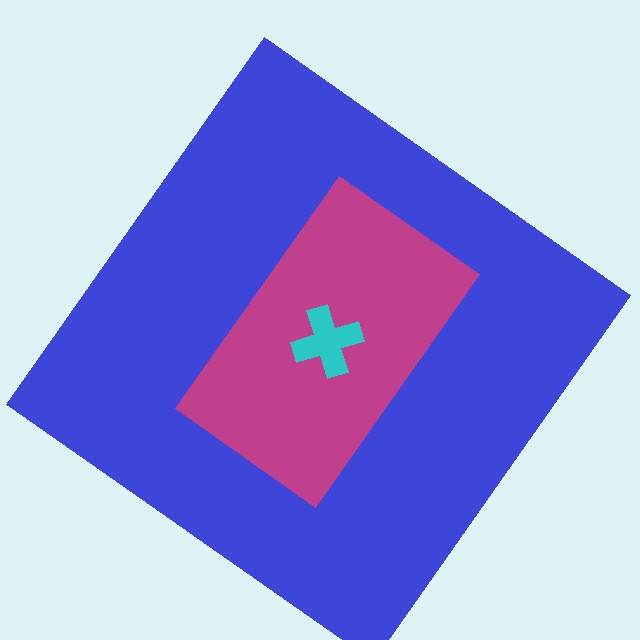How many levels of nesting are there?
3.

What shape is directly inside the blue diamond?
The magenta rectangle.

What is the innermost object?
The cyan cross.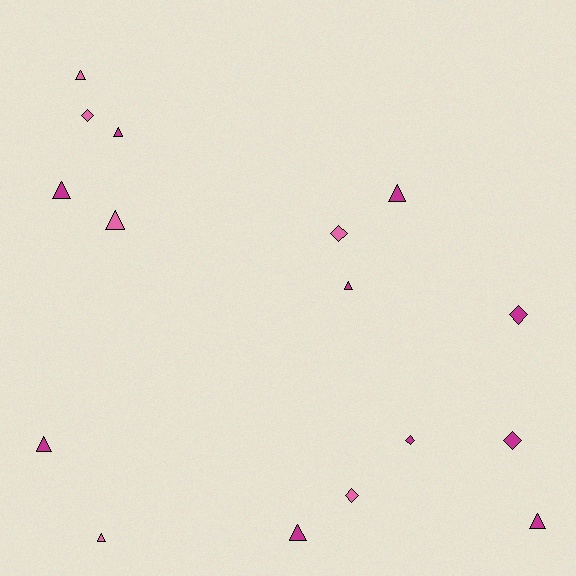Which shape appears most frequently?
Triangle, with 10 objects.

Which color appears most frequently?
Magenta, with 10 objects.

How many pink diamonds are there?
There are 3 pink diamonds.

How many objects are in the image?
There are 16 objects.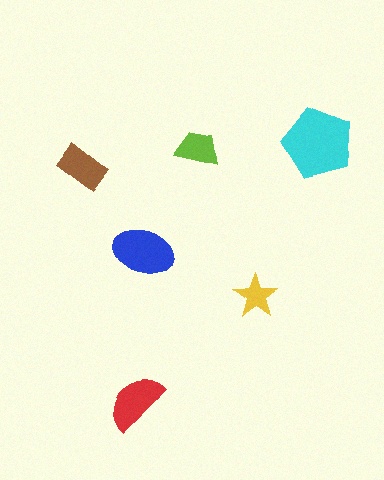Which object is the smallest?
The yellow star.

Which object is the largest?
The cyan pentagon.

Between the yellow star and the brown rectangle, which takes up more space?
The brown rectangle.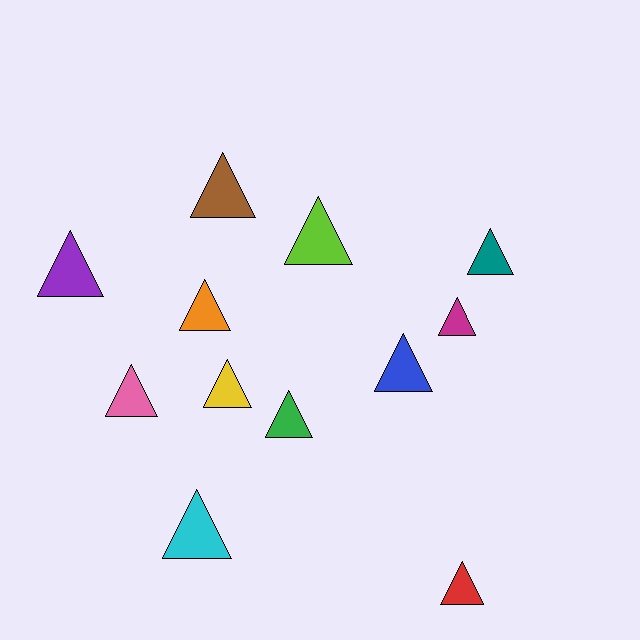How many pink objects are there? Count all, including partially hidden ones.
There is 1 pink object.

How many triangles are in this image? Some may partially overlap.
There are 12 triangles.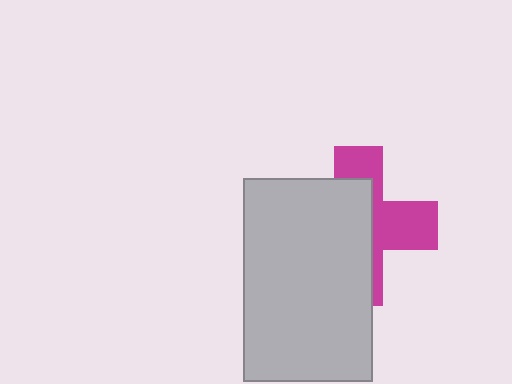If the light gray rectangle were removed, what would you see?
You would see the complete magenta cross.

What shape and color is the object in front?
The object in front is a light gray rectangle.